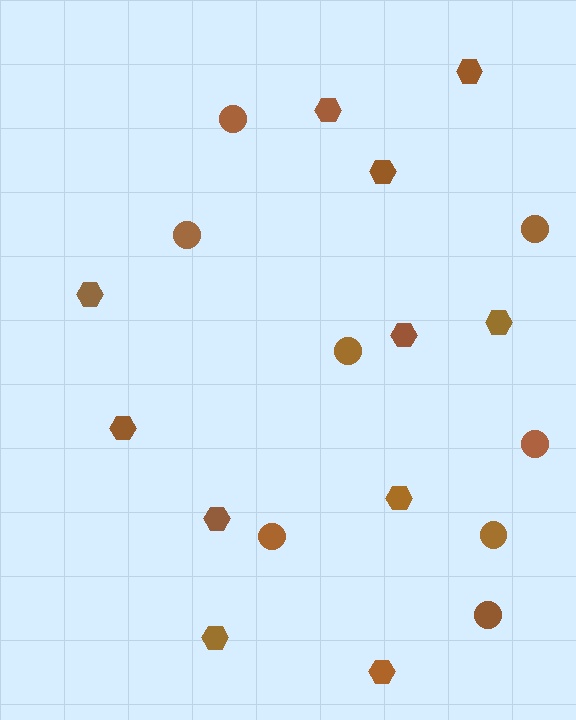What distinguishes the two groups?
There are 2 groups: one group of circles (8) and one group of hexagons (11).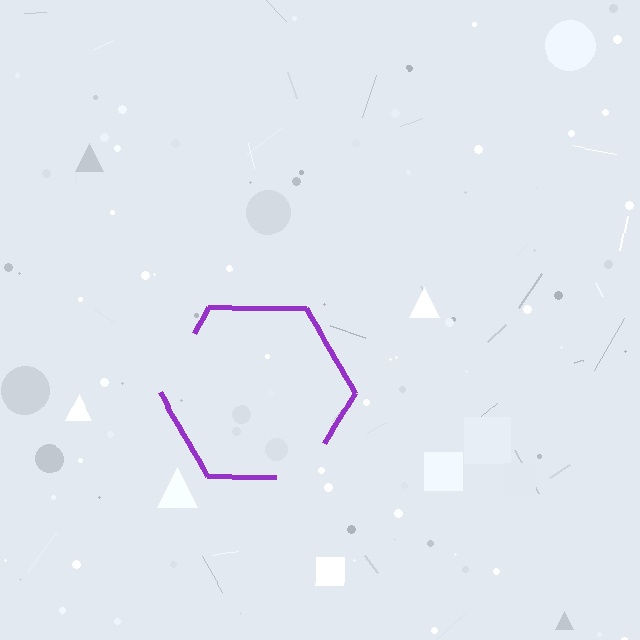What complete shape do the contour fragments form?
The contour fragments form a hexagon.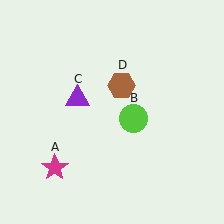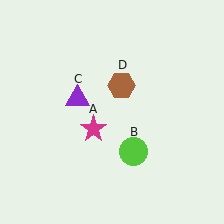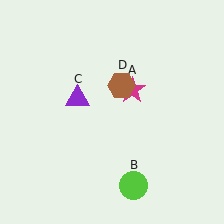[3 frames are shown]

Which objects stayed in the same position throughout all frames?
Purple triangle (object C) and brown hexagon (object D) remained stationary.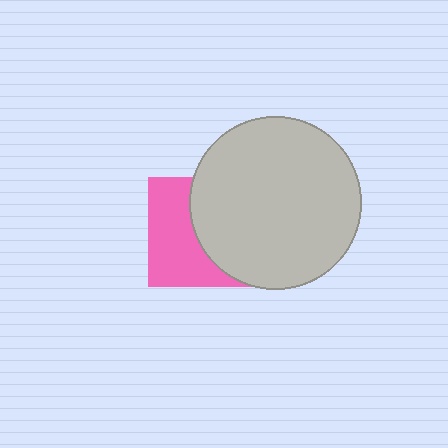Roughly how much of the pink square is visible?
About half of it is visible (roughly 50%).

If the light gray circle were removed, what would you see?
You would see the complete pink square.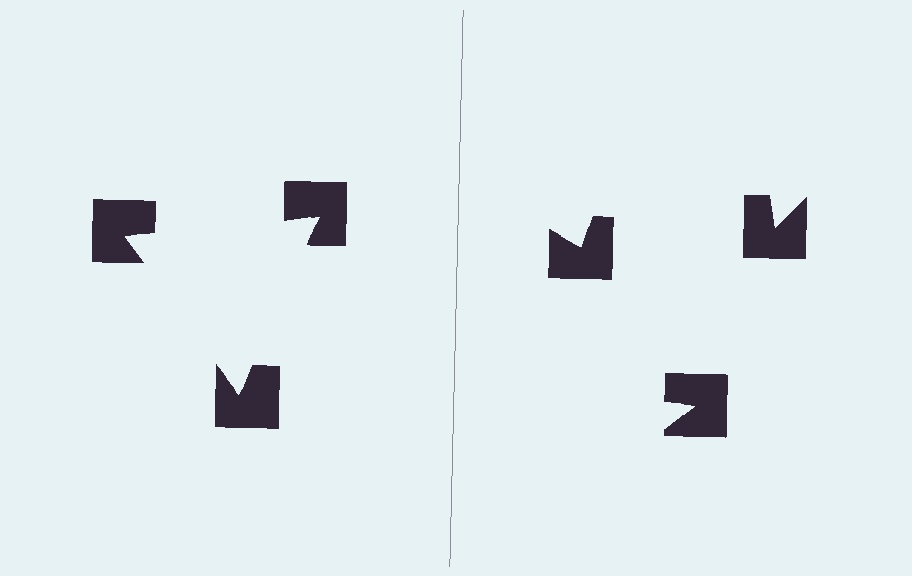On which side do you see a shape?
An illusory triangle appears on the left side. On the right side the wedge cuts are rotated, so no coherent shape forms.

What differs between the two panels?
The notched squares are positioned identically on both sides; only the wedge orientations differ. On the left they align to a triangle; on the right they are misaligned.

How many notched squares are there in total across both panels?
6 — 3 on each side.